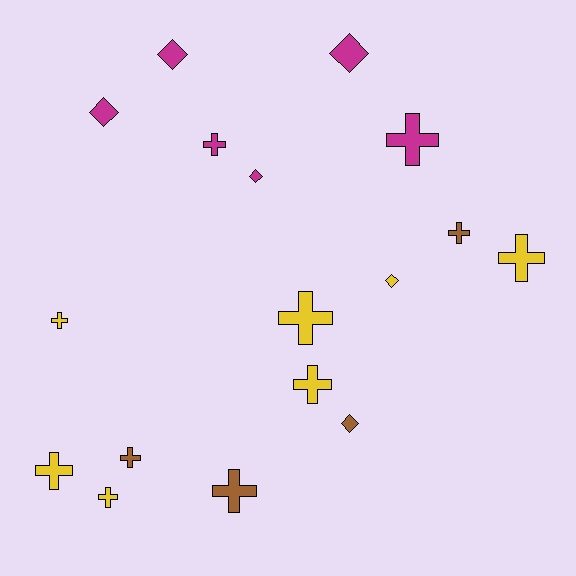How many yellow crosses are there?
There are 6 yellow crosses.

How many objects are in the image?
There are 17 objects.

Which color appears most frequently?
Yellow, with 7 objects.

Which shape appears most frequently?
Cross, with 11 objects.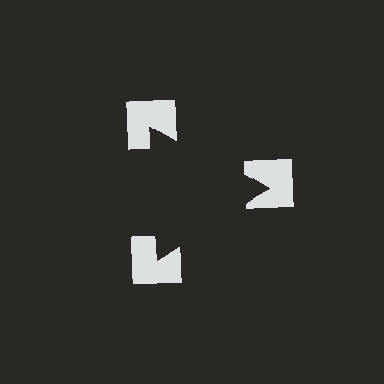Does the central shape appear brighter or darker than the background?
It typically appears slightly darker than the background, even though no actual brightness change is drawn.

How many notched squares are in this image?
There are 3 — one at each vertex of the illusory triangle.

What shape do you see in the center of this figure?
An illusory triangle — its edges are inferred from the aligned wedge cuts in the notched squares, not physically drawn.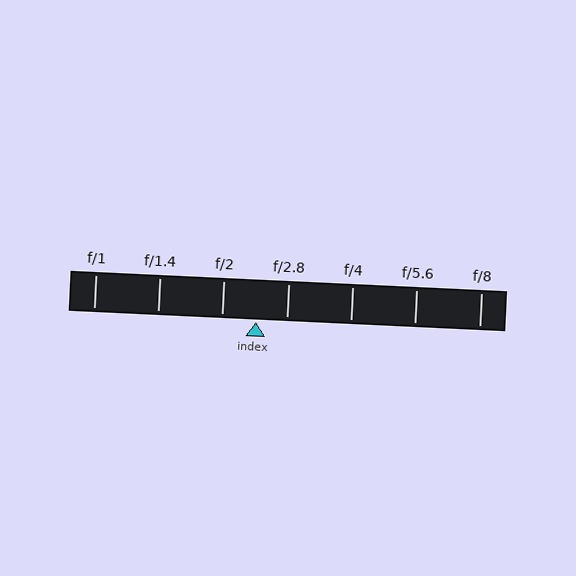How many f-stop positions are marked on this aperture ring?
There are 7 f-stop positions marked.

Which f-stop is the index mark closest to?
The index mark is closest to f/2.8.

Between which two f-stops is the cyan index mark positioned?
The index mark is between f/2 and f/2.8.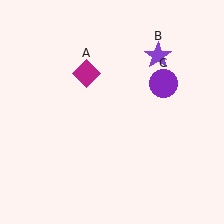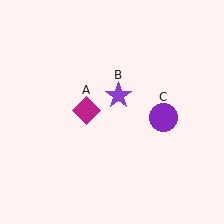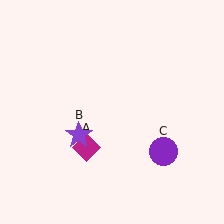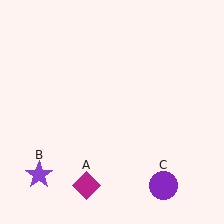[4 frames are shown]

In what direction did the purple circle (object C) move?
The purple circle (object C) moved down.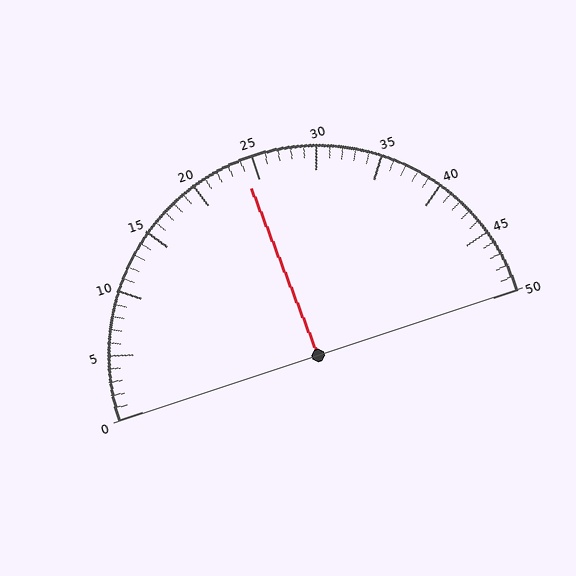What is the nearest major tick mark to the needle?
The nearest major tick mark is 25.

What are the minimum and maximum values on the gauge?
The gauge ranges from 0 to 50.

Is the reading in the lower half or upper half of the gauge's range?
The reading is in the lower half of the range (0 to 50).